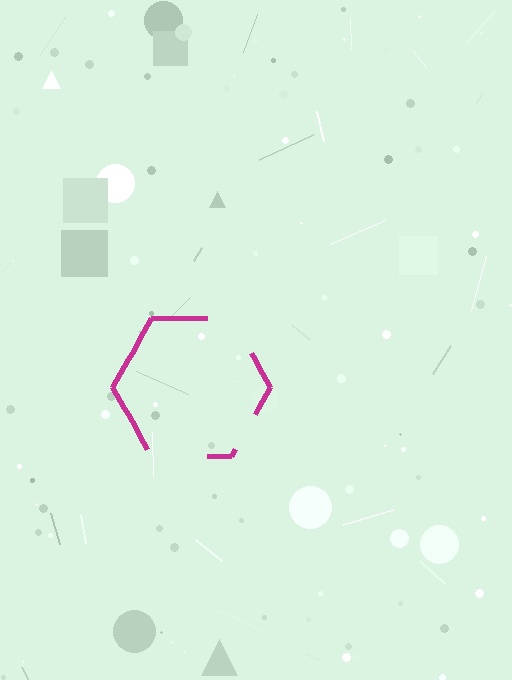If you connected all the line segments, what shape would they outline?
They would outline a hexagon.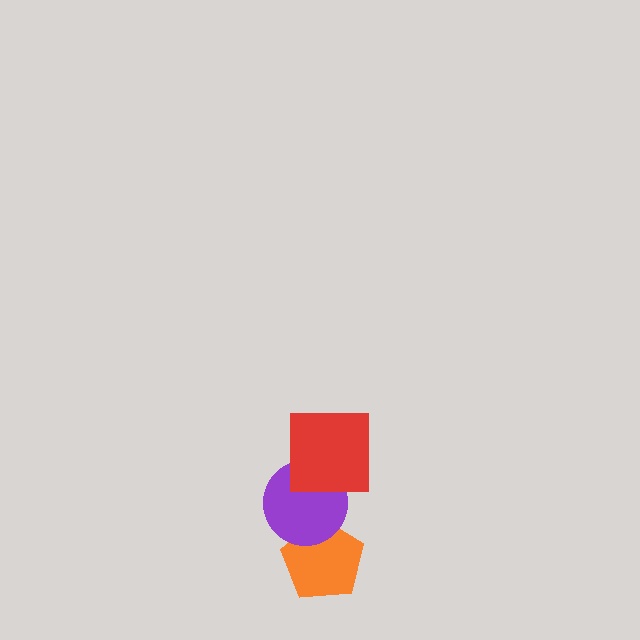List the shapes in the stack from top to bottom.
From top to bottom: the red square, the purple circle, the orange pentagon.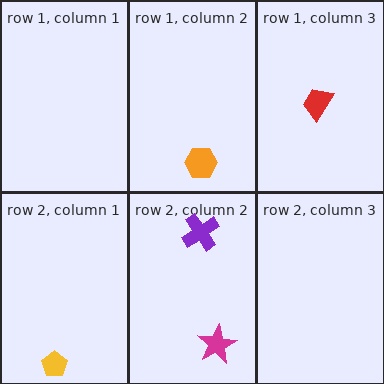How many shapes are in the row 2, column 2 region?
2.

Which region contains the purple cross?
The row 2, column 2 region.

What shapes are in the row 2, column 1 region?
The yellow pentagon.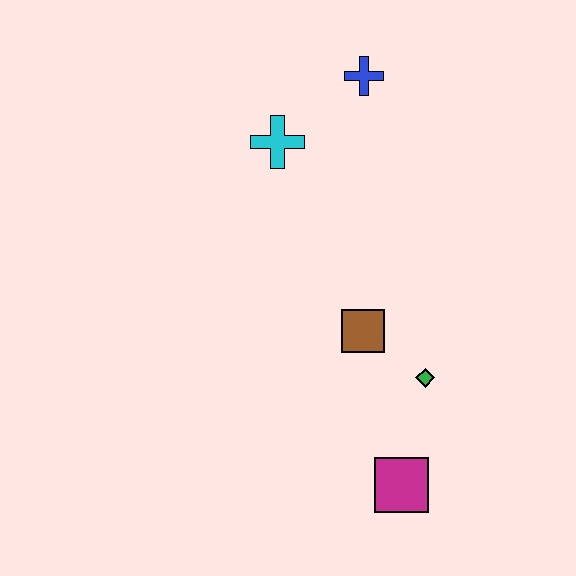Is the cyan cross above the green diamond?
Yes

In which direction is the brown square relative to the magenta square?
The brown square is above the magenta square.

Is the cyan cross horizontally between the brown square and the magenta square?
No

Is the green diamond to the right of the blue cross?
Yes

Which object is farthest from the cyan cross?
The magenta square is farthest from the cyan cross.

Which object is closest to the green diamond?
The brown square is closest to the green diamond.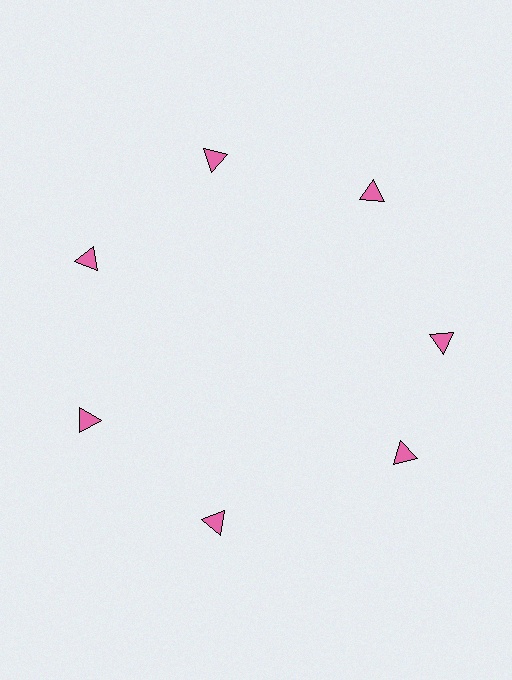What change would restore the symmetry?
The symmetry would be restored by rotating it back into even spacing with its neighbors so that all 7 triangles sit at equal angles and equal distance from the center.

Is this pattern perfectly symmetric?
No. The 7 pink triangles are arranged in a ring, but one element near the 5 o'clock position is rotated out of alignment along the ring, breaking the 7-fold rotational symmetry.